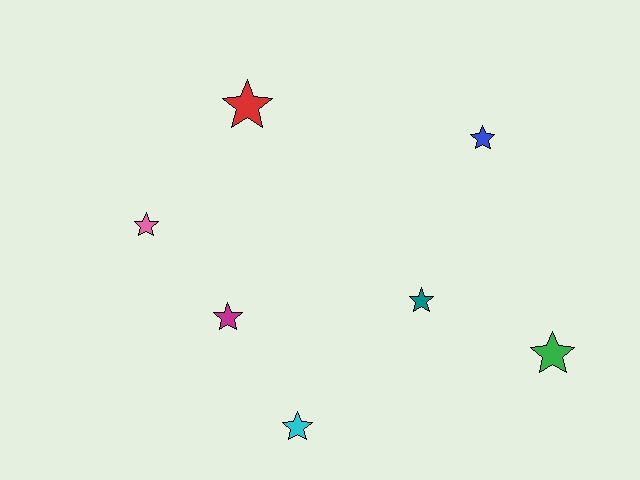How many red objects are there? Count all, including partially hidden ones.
There is 1 red object.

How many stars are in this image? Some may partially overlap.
There are 7 stars.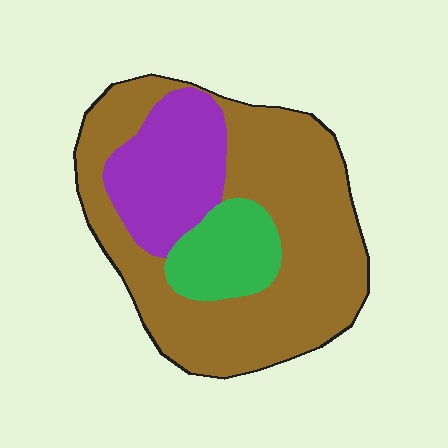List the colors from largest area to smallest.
From largest to smallest: brown, purple, green.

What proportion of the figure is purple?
Purple covers around 20% of the figure.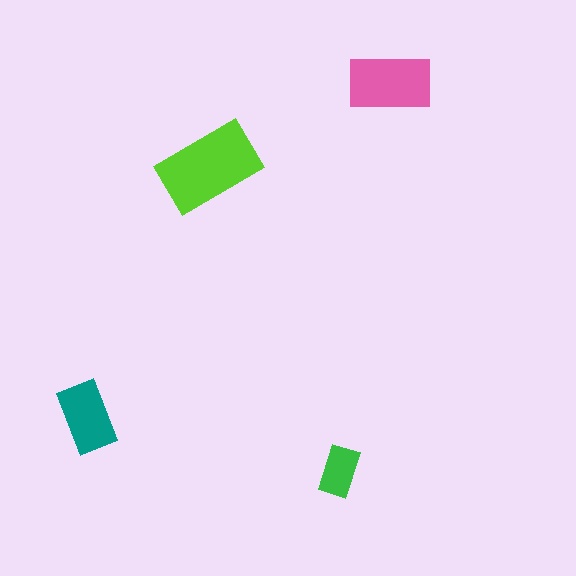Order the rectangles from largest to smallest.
the lime one, the pink one, the teal one, the green one.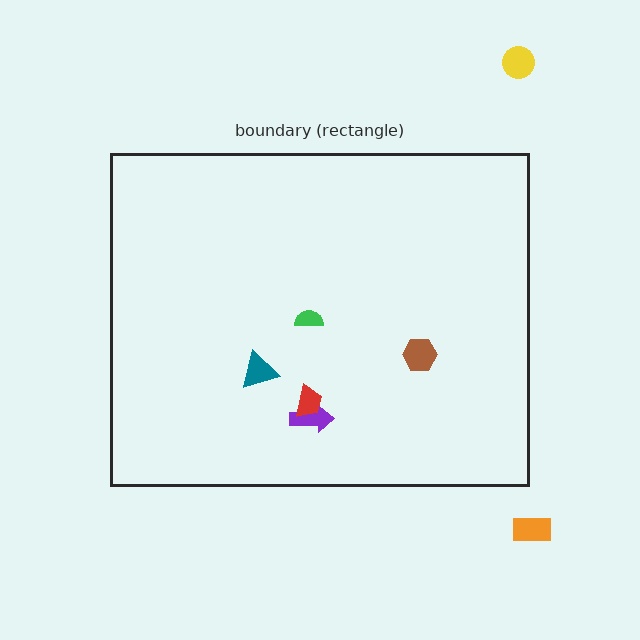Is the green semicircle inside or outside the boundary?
Inside.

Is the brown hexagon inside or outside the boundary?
Inside.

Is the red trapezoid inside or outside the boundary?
Inside.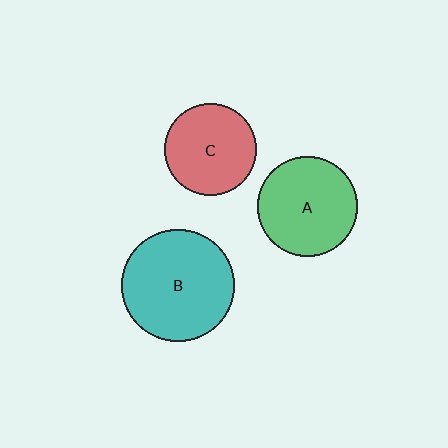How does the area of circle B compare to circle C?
Approximately 1.5 times.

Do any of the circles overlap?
No, none of the circles overlap.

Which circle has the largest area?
Circle B (teal).